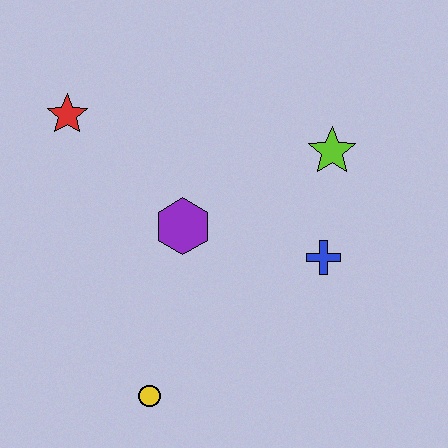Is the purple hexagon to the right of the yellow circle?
Yes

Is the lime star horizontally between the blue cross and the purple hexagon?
No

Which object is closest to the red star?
The purple hexagon is closest to the red star.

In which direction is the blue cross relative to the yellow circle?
The blue cross is to the right of the yellow circle.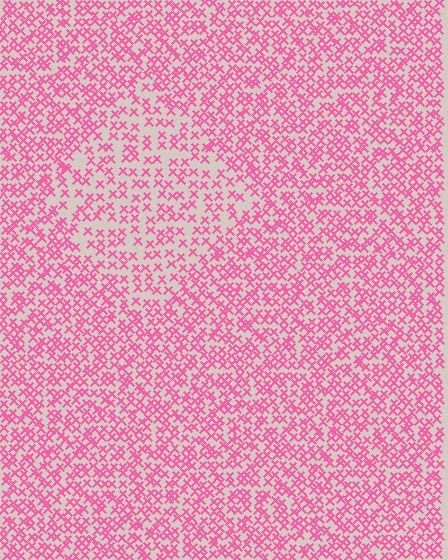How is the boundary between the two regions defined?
The boundary is defined by a change in element density (approximately 1.7x ratio). All elements are the same color, size, and shape.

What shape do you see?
I see a diamond.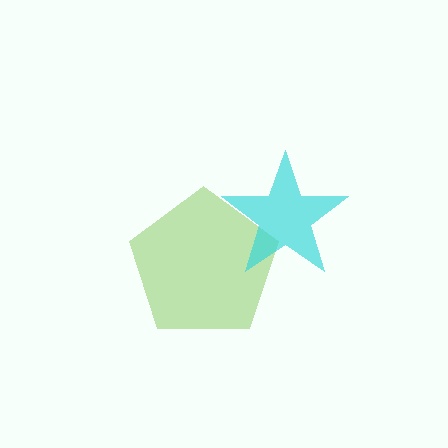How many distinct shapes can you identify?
There are 2 distinct shapes: a lime pentagon, a cyan star.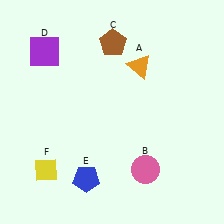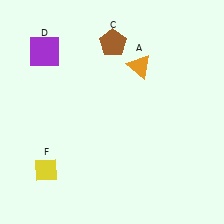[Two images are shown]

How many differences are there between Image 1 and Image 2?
There are 2 differences between the two images.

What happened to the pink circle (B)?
The pink circle (B) was removed in Image 2. It was in the bottom-right area of Image 1.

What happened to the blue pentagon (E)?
The blue pentagon (E) was removed in Image 2. It was in the bottom-left area of Image 1.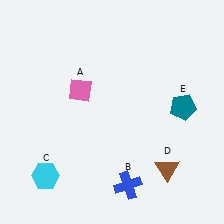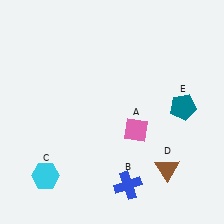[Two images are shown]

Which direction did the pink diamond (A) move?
The pink diamond (A) moved right.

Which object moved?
The pink diamond (A) moved right.